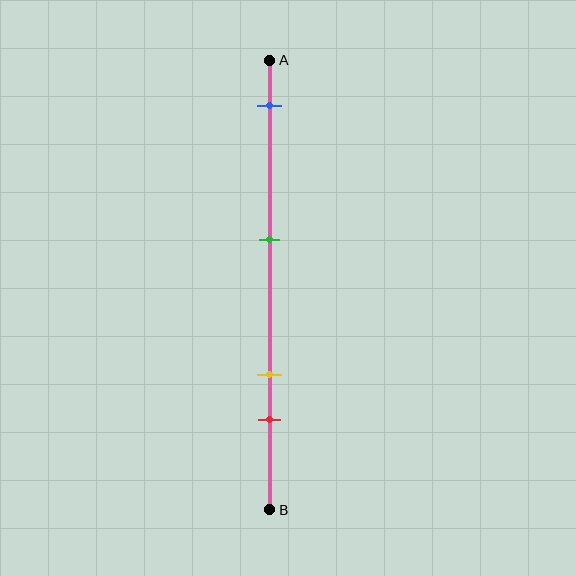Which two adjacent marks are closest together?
The yellow and red marks are the closest adjacent pair.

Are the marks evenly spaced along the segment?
No, the marks are not evenly spaced.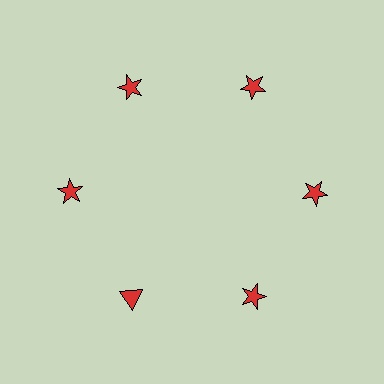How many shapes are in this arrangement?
There are 6 shapes arranged in a ring pattern.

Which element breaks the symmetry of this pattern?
The red triangle at roughly the 7 o'clock position breaks the symmetry. All other shapes are red stars.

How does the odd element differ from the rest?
It has a different shape: triangle instead of star.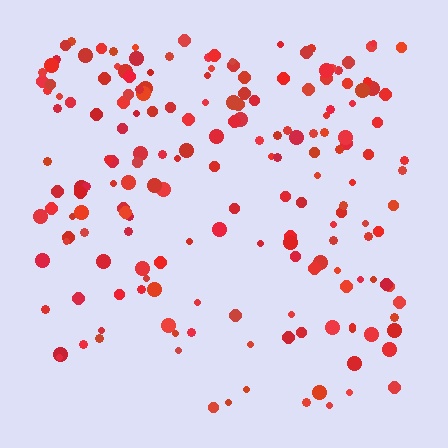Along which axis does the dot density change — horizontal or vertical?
Vertical.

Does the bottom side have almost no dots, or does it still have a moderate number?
Still a moderate number, just noticeably fewer than the top.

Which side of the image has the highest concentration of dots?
The top.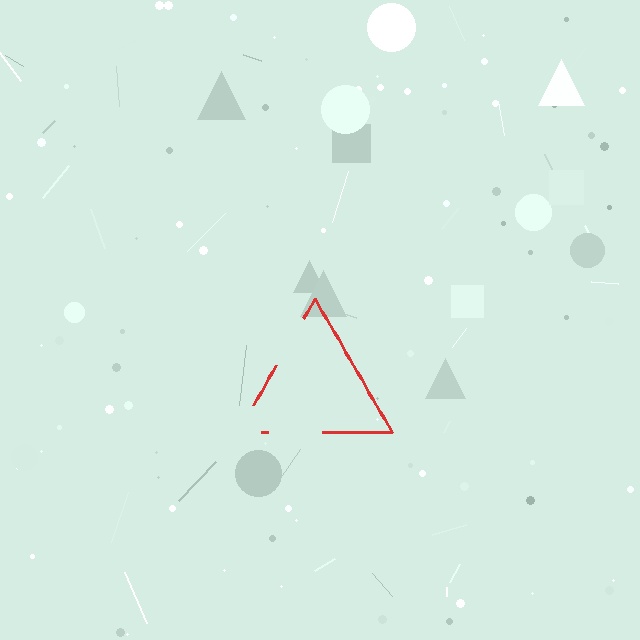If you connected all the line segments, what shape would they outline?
They would outline a triangle.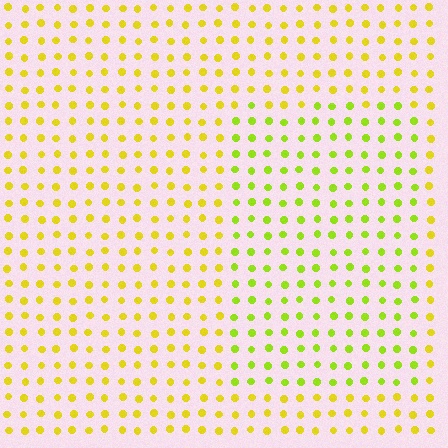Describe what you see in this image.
The image is filled with small yellow elements in a uniform arrangement. A rectangle-shaped region is visible where the elements are tinted to a slightly different hue, forming a subtle color boundary.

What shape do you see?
I see a rectangle.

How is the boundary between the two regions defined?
The boundary is defined purely by a slight shift in hue (about 28 degrees). Spacing, size, and orientation are identical on both sides.